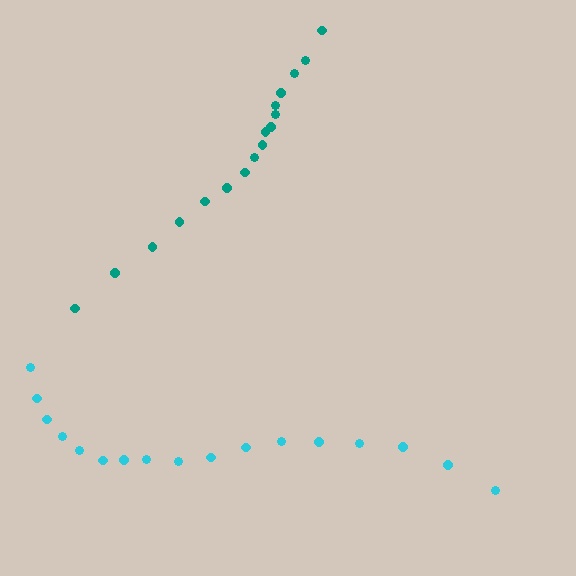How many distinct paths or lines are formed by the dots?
There are 2 distinct paths.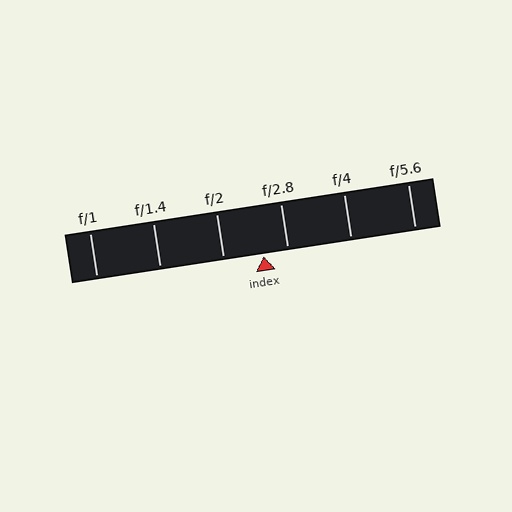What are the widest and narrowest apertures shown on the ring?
The widest aperture shown is f/1 and the narrowest is f/5.6.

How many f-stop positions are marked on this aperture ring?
There are 6 f-stop positions marked.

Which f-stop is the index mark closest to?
The index mark is closest to f/2.8.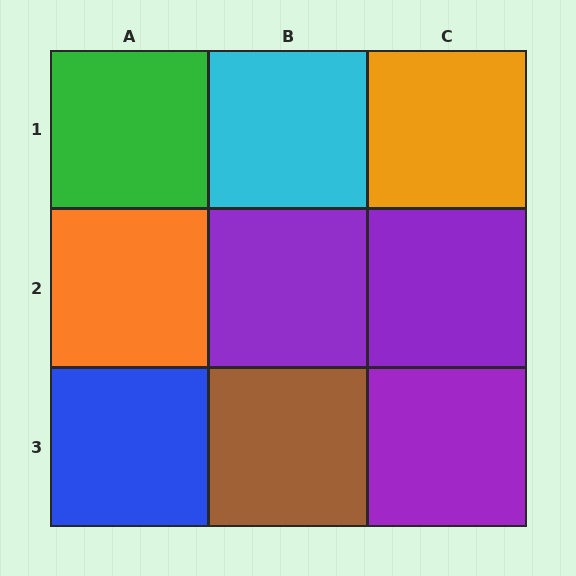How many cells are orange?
2 cells are orange.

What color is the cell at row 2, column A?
Orange.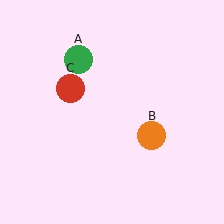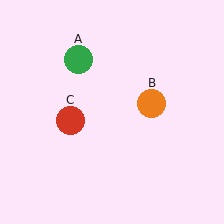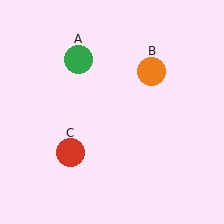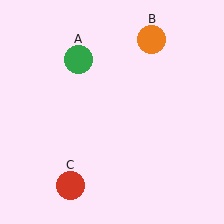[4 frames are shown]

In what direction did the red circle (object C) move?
The red circle (object C) moved down.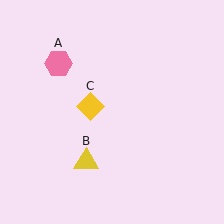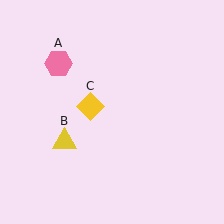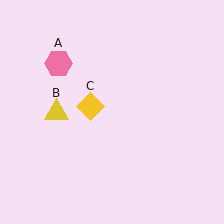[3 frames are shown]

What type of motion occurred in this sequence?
The yellow triangle (object B) rotated clockwise around the center of the scene.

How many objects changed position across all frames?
1 object changed position: yellow triangle (object B).